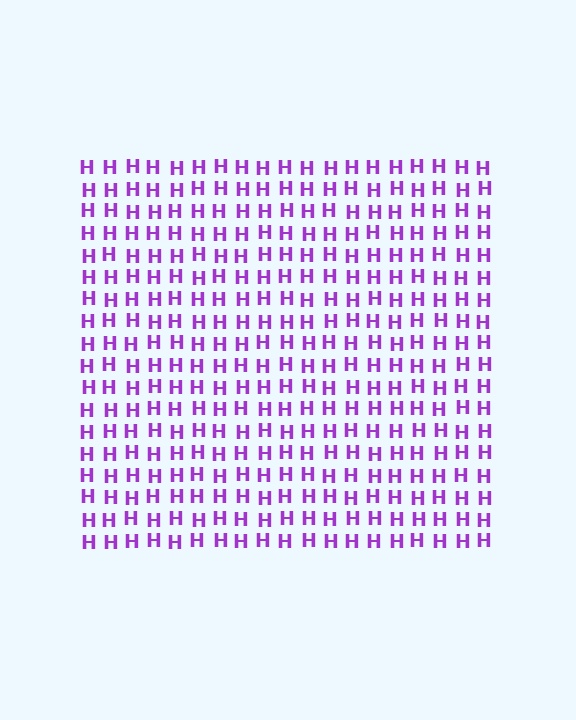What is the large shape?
The large shape is a square.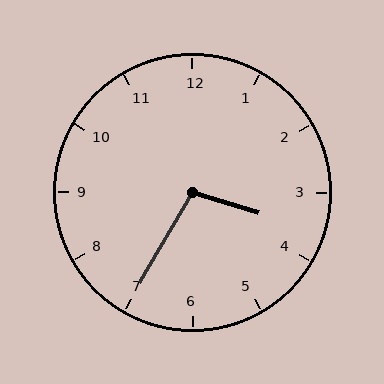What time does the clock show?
3:35.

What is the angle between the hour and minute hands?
Approximately 102 degrees.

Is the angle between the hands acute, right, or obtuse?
It is obtuse.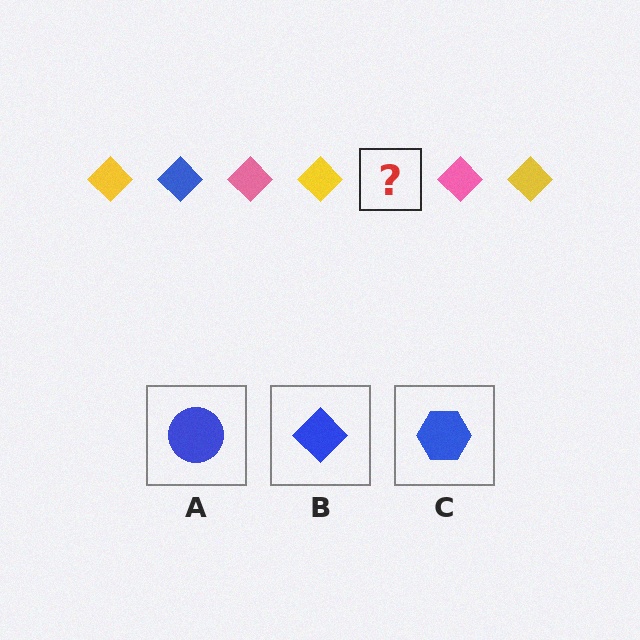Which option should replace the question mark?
Option B.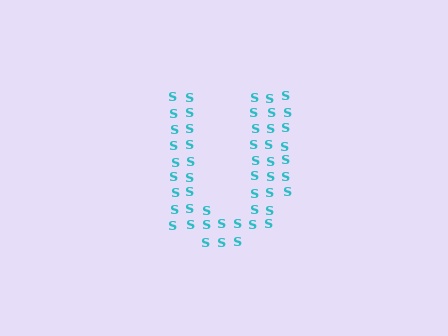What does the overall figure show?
The overall figure shows the letter U.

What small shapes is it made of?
It is made of small letter S's.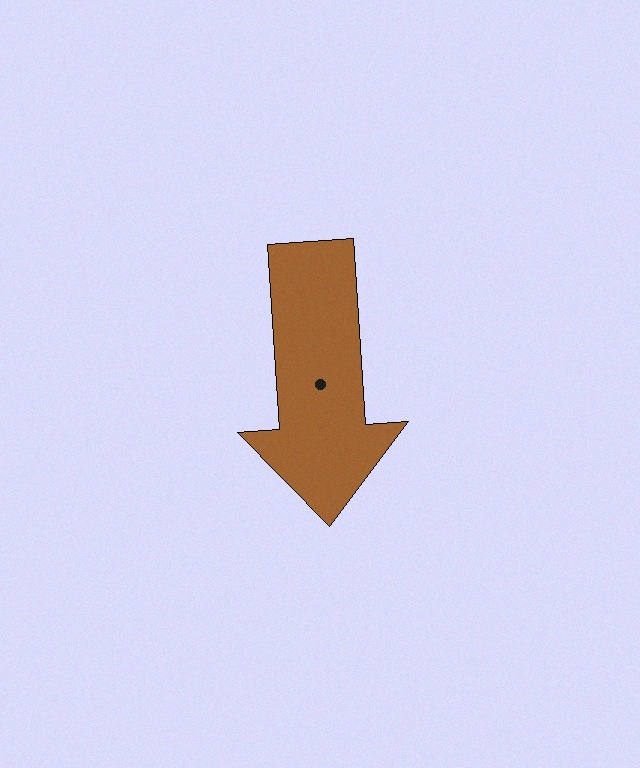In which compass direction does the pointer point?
South.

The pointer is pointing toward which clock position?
Roughly 6 o'clock.